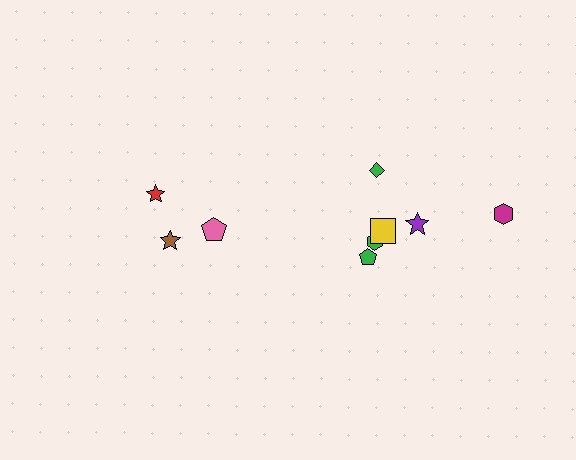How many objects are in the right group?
There are 6 objects.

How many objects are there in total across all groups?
There are 9 objects.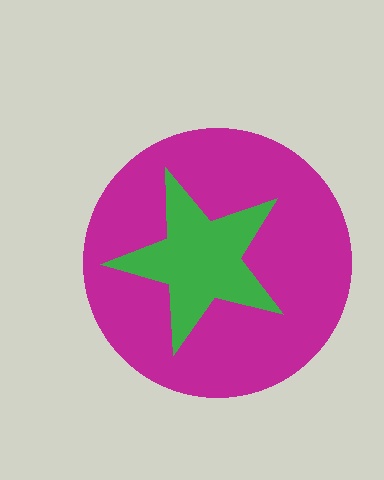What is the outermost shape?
The magenta circle.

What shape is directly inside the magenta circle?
The green star.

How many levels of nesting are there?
2.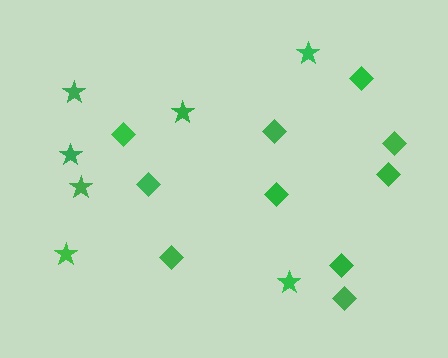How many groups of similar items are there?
There are 2 groups: one group of diamonds (10) and one group of stars (7).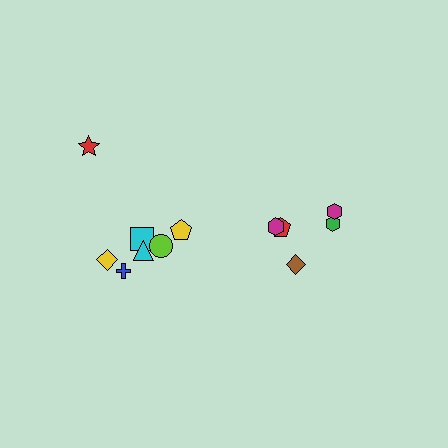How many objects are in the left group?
There are 7 objects.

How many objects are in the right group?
There are 5 objects.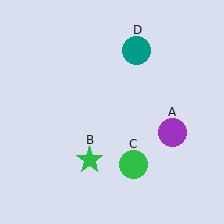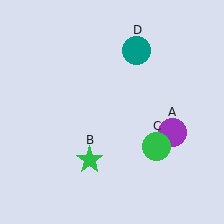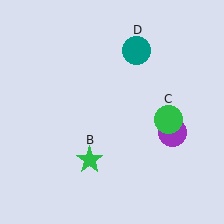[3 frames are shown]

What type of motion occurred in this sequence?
The green circle (object C) rotated counterclockwise around the center of the scene.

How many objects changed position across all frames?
1 object changed position: green circle (object C).